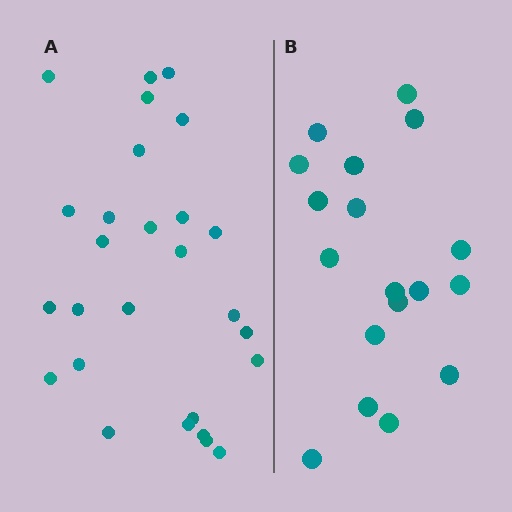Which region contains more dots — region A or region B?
Region A (the left region) has more dots.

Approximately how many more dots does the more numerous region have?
Region A has roughly 8 or so more dots than region B.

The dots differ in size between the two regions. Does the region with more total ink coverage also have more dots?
No. Region B has more total ink coverage because its dots are larger, but region A actually contains more individual dots. Total area can be misleading — the number of items is what matters here.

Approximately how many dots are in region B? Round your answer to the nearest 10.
About 20 dots. (The exact count is 18, which rounds to 20.)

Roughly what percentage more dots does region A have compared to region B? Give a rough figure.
About 50% more.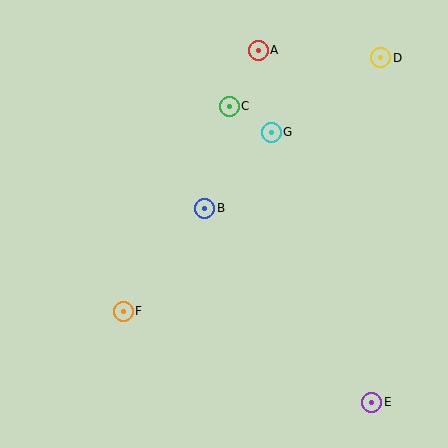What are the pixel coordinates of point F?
Point F is at (123, 311).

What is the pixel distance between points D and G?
The distance between D and G is 133 pixels.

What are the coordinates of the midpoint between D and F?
The midpoint between D and F is at (252, 184).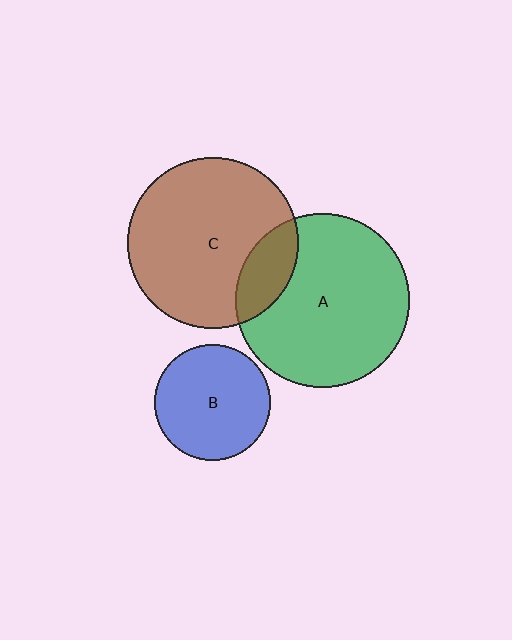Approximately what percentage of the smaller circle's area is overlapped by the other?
Approximately 15%.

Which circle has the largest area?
Circle A (green).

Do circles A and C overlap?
Yes.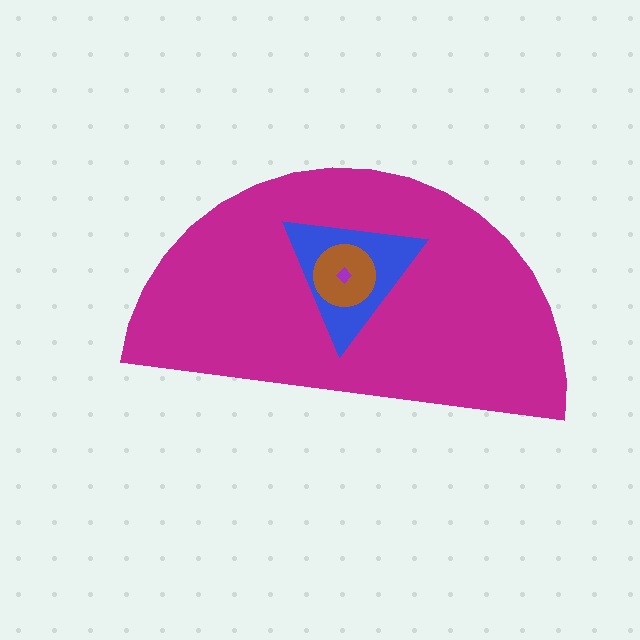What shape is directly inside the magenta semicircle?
The blue triangle.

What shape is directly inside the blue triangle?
The brown circle.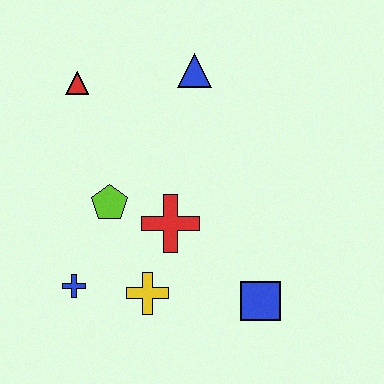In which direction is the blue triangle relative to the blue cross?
The blue triangle is above the blue cross.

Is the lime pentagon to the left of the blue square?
Yes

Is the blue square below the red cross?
Yes